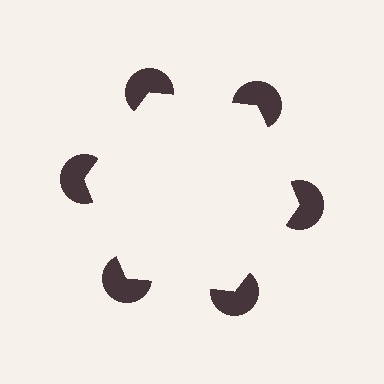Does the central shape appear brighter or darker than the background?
It typically appears slightly brighter than the background, even though no actual brightness change is drawn.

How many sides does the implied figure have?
6 sides.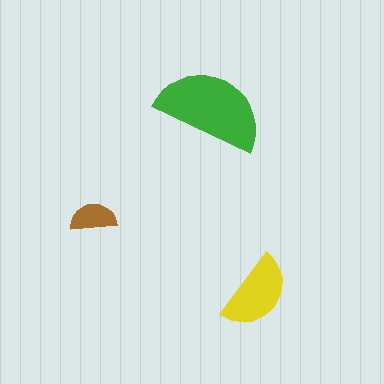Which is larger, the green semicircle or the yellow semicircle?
The green one.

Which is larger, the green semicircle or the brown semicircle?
The green one.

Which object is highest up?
The green semicircle is topmost.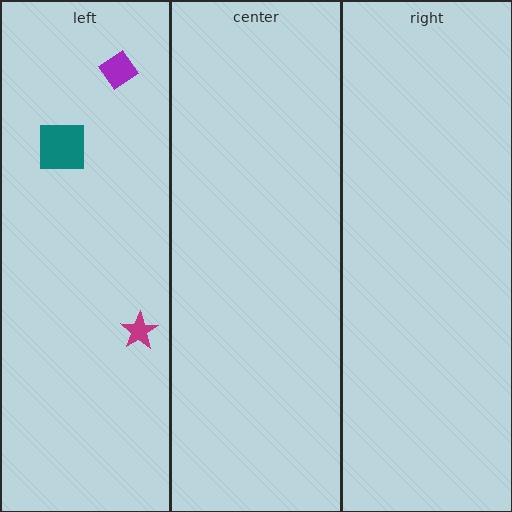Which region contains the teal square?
The left region.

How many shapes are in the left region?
3.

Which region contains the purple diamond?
The left region.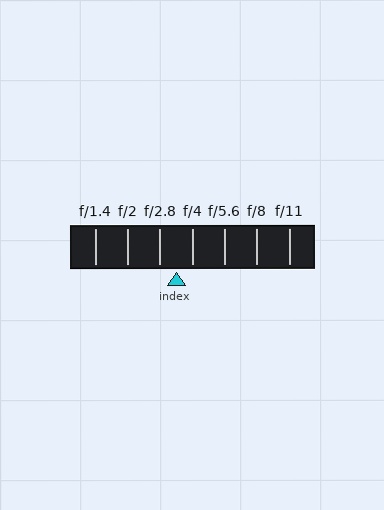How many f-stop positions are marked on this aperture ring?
There are 7 f-stop positions marked.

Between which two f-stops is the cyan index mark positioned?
The index mark is between f/2.8 and f/4.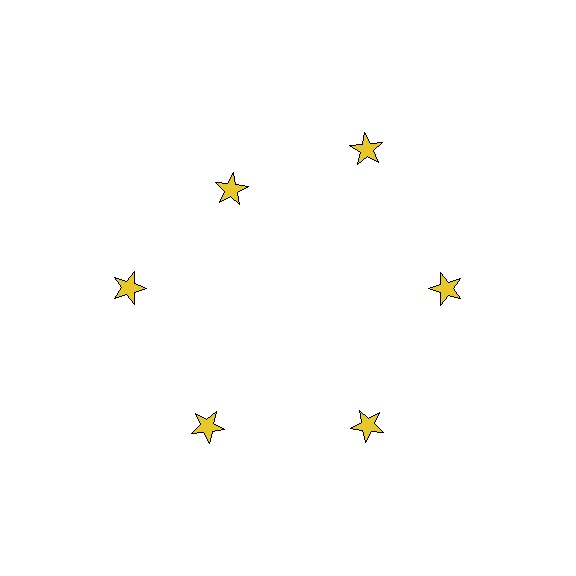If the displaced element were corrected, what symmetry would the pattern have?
It would have 6-fold rotational symmetry — the pattern would map onto itself every 60 degrees.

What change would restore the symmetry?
The symmetry would be restored by moving it outward, back onto the ring so that all 6 stars sit at equal angles and equal distance from the center.